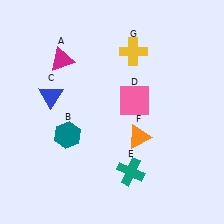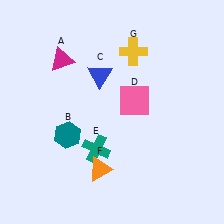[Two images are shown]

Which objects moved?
The objects that moved are: the blue triangle (C), the teal cross (E), the orange triangle (F).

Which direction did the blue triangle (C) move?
The blue triangle (C) moved right.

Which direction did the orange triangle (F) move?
The orange triangle (F) moved left.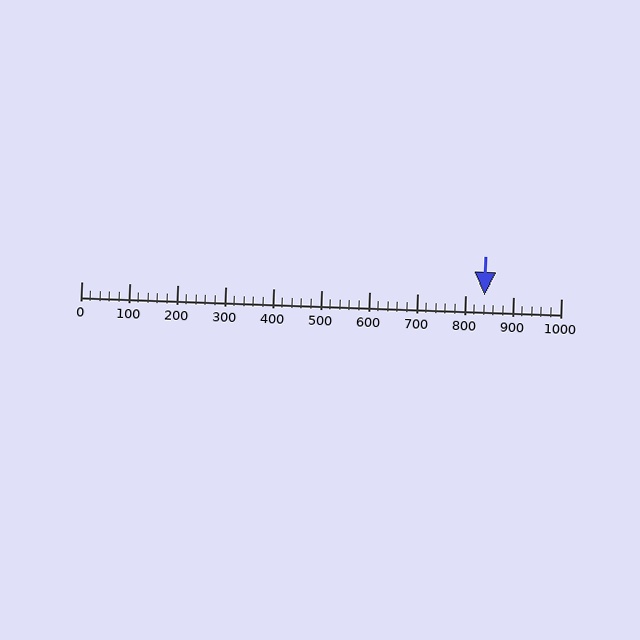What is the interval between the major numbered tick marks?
The major tick marks are spaced 100 units apart.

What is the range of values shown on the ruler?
The ruler shows values from 0 to 1000.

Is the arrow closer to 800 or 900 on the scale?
The arrow is closer to 800.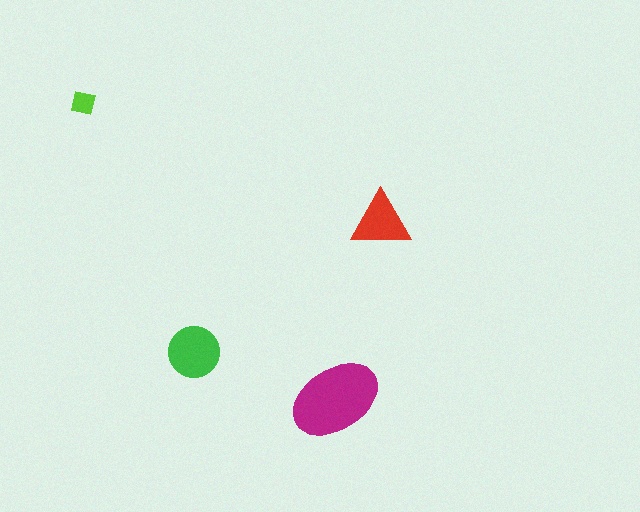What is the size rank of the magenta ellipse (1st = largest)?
1st.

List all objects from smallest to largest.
The lime square, the red triangle, the green circle, the magenta ellipse.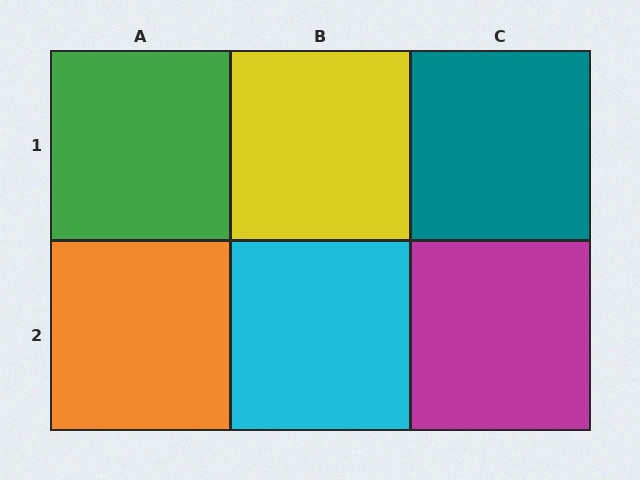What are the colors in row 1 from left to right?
Green, yellow, teal.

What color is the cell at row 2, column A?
Orange.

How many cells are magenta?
1 cell is magenta.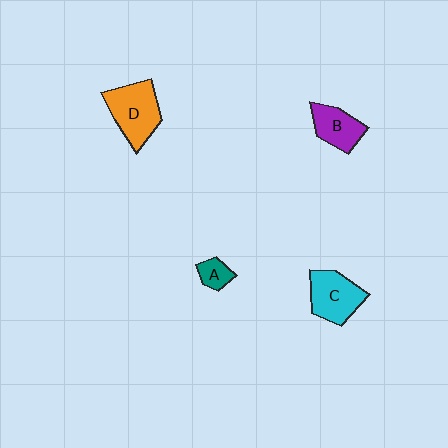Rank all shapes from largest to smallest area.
From largest to smallest: D (orange), C (cyan), B (purple), A (teal).